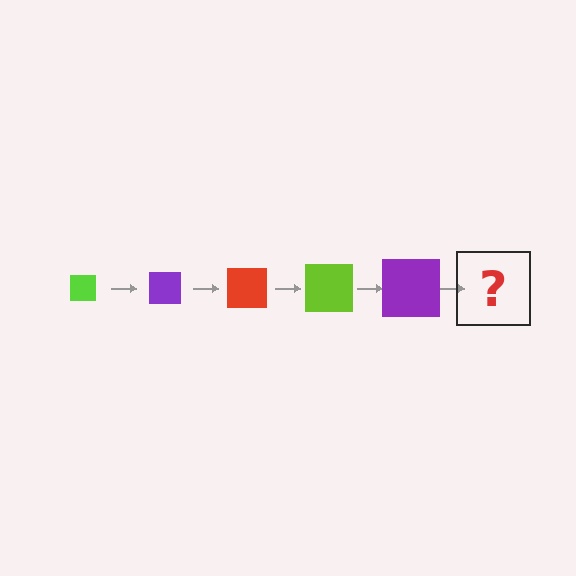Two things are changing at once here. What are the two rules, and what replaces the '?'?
The two rules are that the square grows larger each step and the color cycles through lime, purple, and red. The '?' should be a red square, larger than the previous one.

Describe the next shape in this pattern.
It should be a red square, larger than the previous one.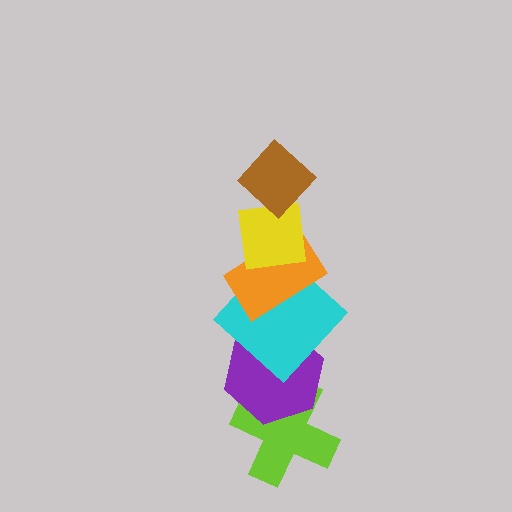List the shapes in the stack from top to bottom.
From top to bottom: the brown diamond, the yellow square, the orange rectangle, the cyan diamond, the purple hexagon, the lime cross.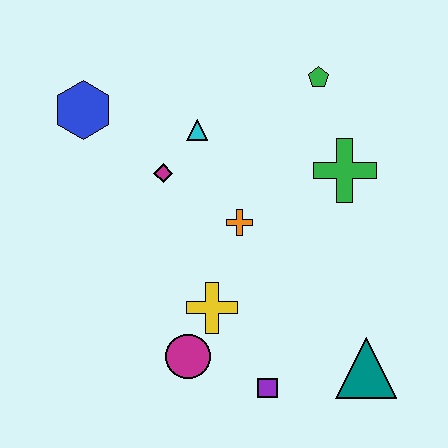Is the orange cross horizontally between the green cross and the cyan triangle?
Yes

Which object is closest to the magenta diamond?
The cyan triangle is closest to the magenta diamond.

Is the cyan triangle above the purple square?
Yes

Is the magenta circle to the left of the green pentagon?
Yes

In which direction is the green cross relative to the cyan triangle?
The green cross is to the right of the cyan triangle.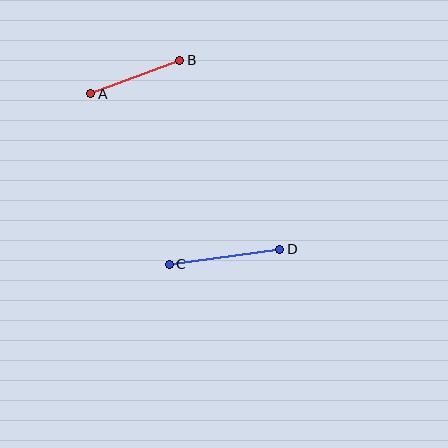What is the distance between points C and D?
The distance is approximately 111 pixels.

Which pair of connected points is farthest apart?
Points C and D are farthest apart.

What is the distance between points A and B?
The distance is approximately 95 pixels.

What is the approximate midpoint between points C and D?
The midpoint is at approximately (224, 257) pixels.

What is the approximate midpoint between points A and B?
The midpoint is at approximately (135, 77) pixels.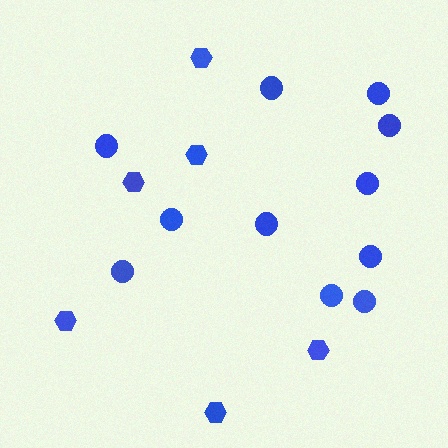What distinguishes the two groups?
There are 2 groups: one group of circles (11) and one group of hexagons (6).